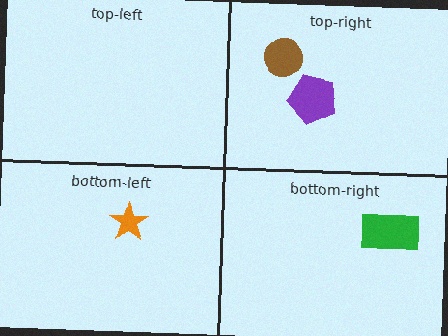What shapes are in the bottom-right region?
The green rectangle.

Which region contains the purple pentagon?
The top-right region.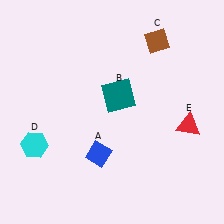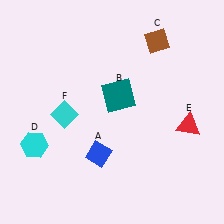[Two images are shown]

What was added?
A cyan diamond (F) was added in Image 2.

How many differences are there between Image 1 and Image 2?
There is 1 difference between the two images.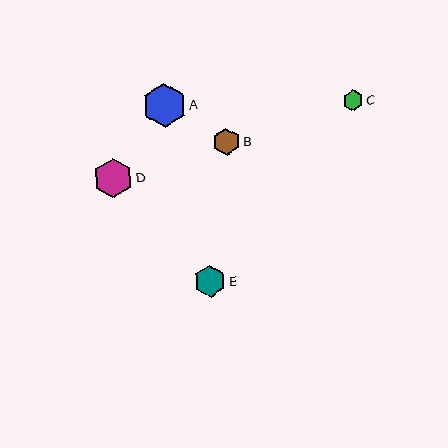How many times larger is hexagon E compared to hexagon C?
Hexagon E is approximately 1.6 times the size of hexagon C.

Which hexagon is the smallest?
Hexagon C is the smallest with a size of approximately 20 pixels.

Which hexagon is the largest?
Hexagon A is the largest with a size of approximately 44 pixels.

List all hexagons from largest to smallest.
From largest to smallest: A, D, E, B, C.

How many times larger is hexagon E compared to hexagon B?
Hexagon E is approximately 1.2 times the size of hexagon B.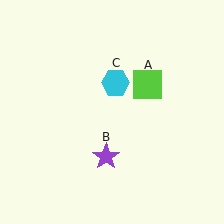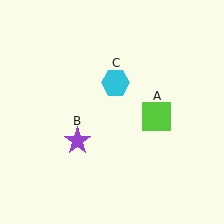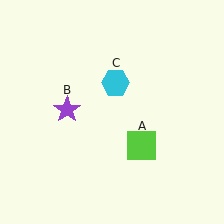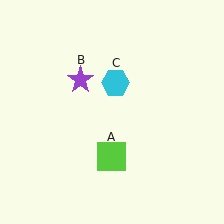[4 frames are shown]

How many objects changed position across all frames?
2 objects changed position: lime square (object A), purple star (object B).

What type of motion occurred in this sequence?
The lime square (object A), purple star (object B) rotated clockwise around the center of the scene.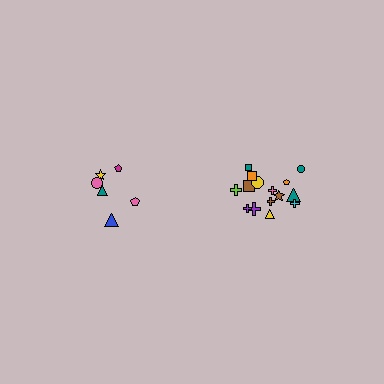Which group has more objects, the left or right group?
The right group.